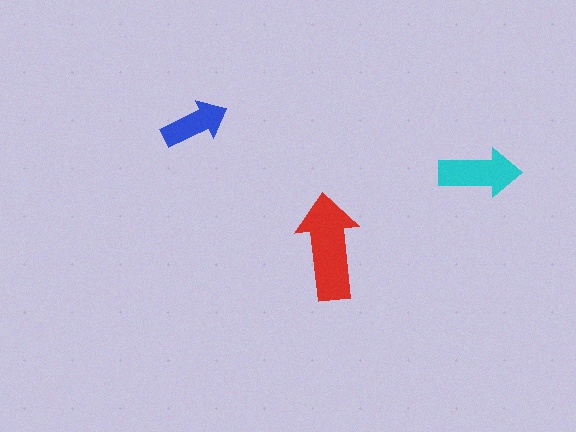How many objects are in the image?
There are 3 objects in the image.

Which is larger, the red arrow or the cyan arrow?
The red one.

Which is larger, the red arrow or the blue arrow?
The red one.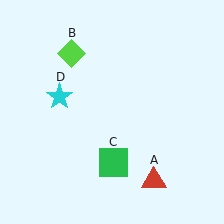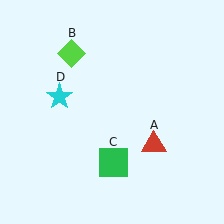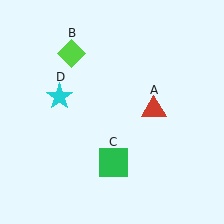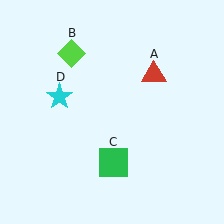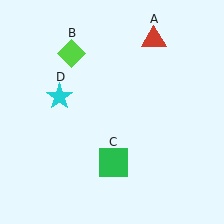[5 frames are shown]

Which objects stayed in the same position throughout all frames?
Lime diamond (object B) and green square (object C) and cyan star (object D) remained stationary.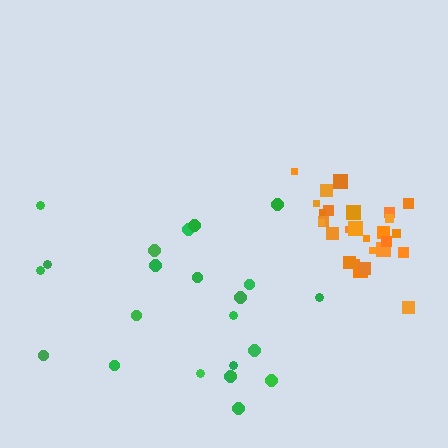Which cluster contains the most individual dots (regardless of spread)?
Orange (27).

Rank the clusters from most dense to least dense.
orange, green.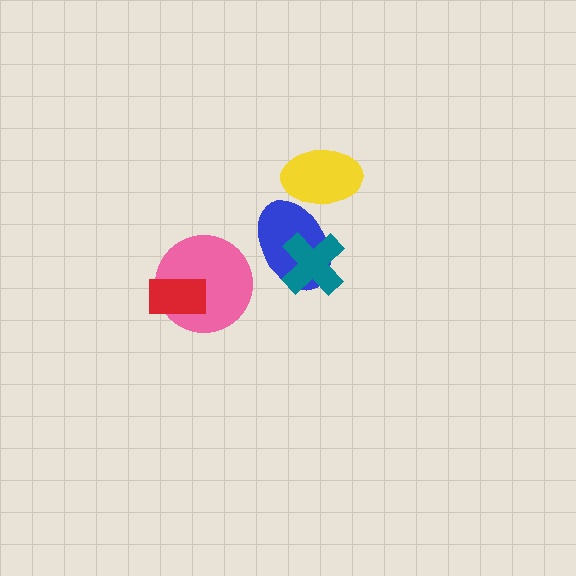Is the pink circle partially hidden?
Yes, it is partially covered by another shape.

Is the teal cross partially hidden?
No, no other shape covers it.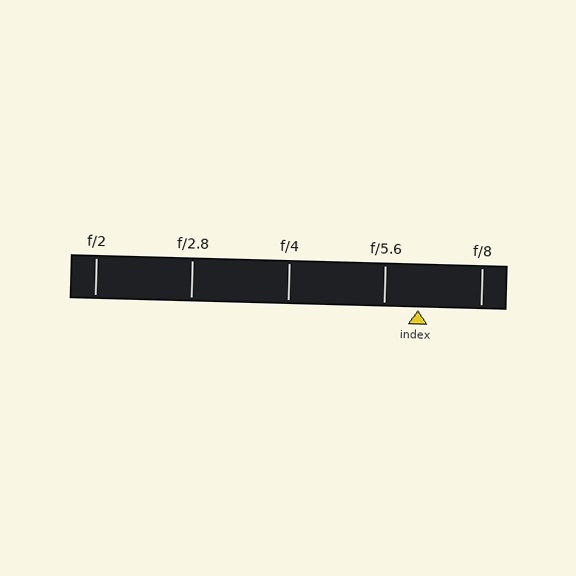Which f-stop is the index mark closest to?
The index mark is closest to f/5.6.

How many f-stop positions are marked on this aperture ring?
There are 5 f-stop positions marked.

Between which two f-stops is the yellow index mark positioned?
The index mark is between f/5.6 and f/8.